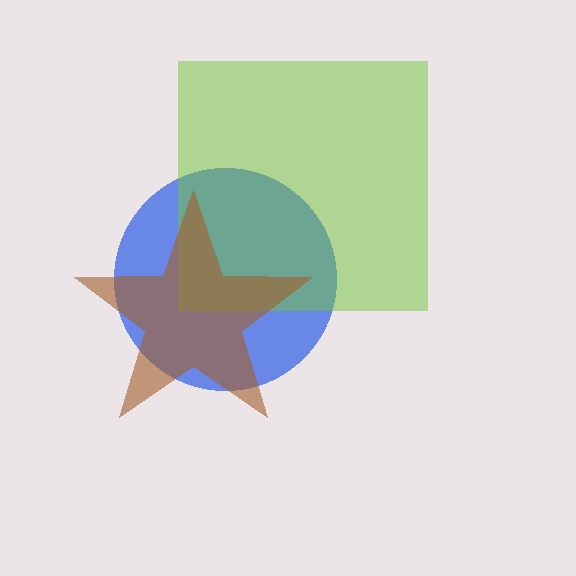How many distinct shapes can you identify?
There are 3 distinct shapes: a blue circle, a lime square, a brown star.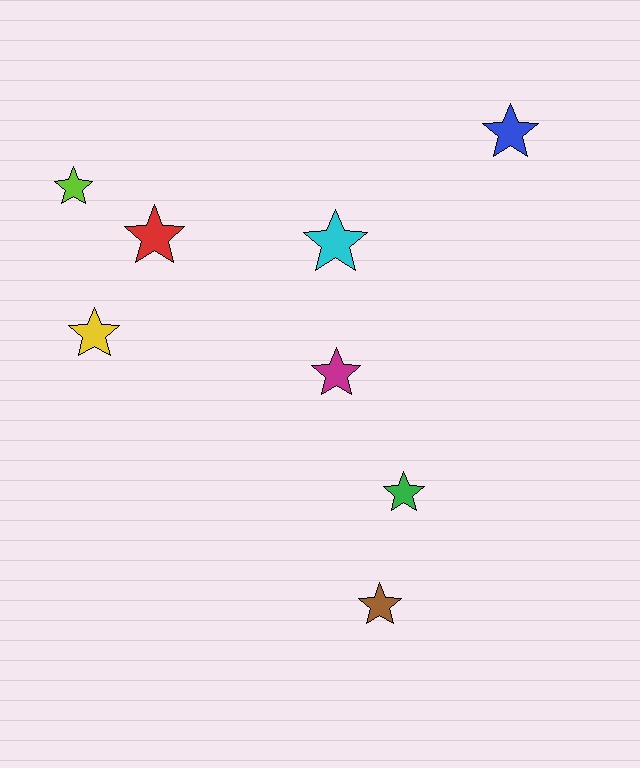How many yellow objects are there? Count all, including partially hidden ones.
There is 1 yellow object.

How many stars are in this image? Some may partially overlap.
There are 8 stars.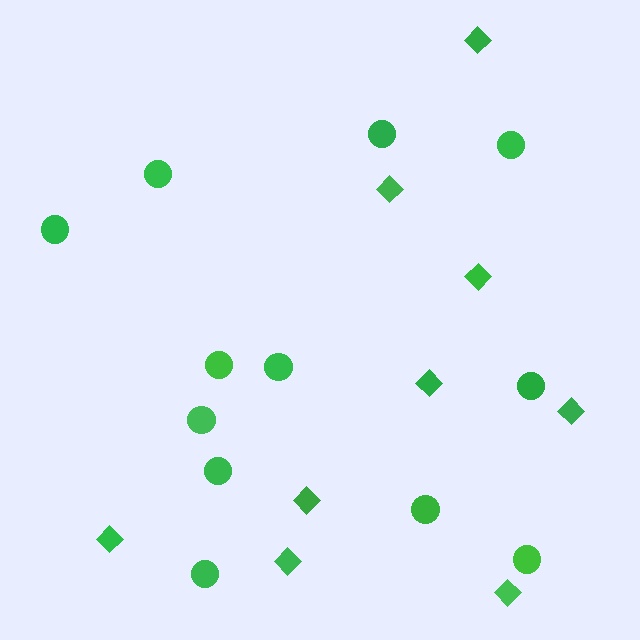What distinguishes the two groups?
There are 2 groups: one group of diamonds (9) and one group of circles (12).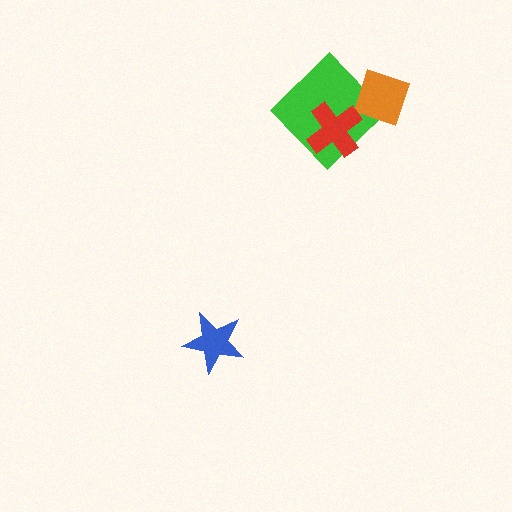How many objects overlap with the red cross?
1 object overlaps with the red cross.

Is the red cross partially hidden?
No, no other shape covers it.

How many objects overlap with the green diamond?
2 objects overlap with the green diamond.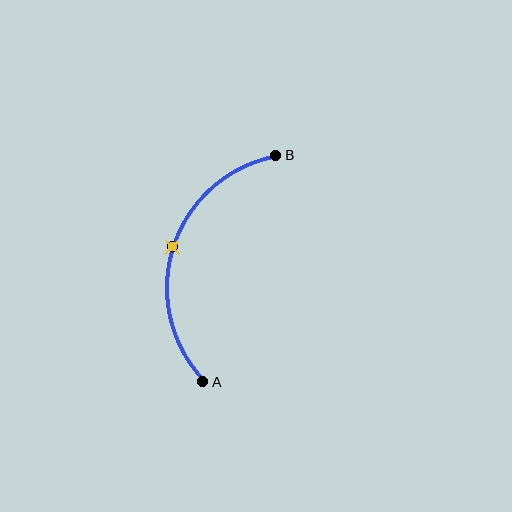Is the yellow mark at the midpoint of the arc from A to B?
Yes. The yellow mark lies on the arc at equal arc-length from both A and B — it is the arc midpoint.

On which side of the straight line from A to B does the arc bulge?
The arc bulges to the left of the straight line connecting A and B.